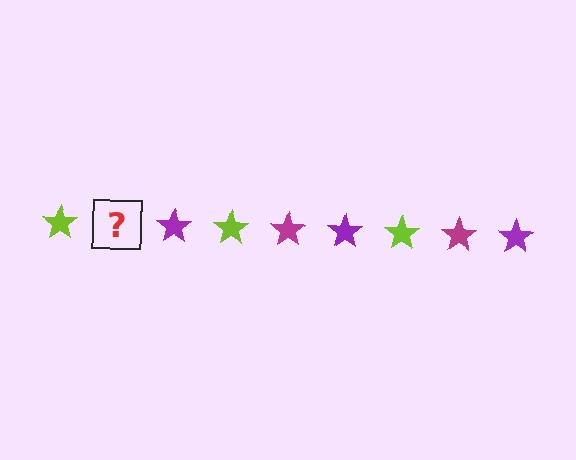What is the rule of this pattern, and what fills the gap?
The rule is that the pattern cycles through lime, magenta, purple stars. The gap should be filled with a magenta star.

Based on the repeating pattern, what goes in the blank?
The blank should be a magenta star.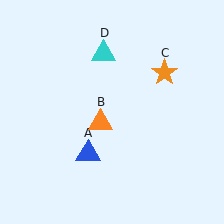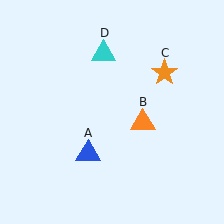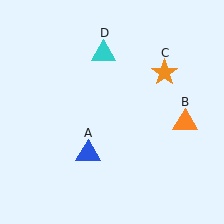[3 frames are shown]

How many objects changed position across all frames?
1 object changed position: orange triangle (object B).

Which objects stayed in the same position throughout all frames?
Blue triangle (object A) and orange star (object C) and cyan triangle (object D) remained stationary.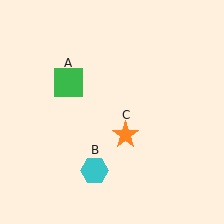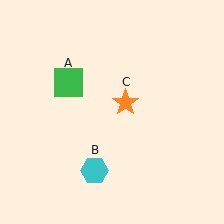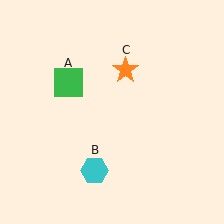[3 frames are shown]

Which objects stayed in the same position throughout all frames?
Green square (object A) and cyan hexagon (object B) remained stationary.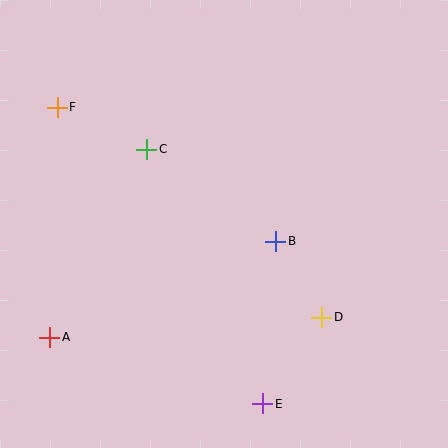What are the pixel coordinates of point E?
Point E is at (263, 404).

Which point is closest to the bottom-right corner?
Point D is closest to the bottom-right corner.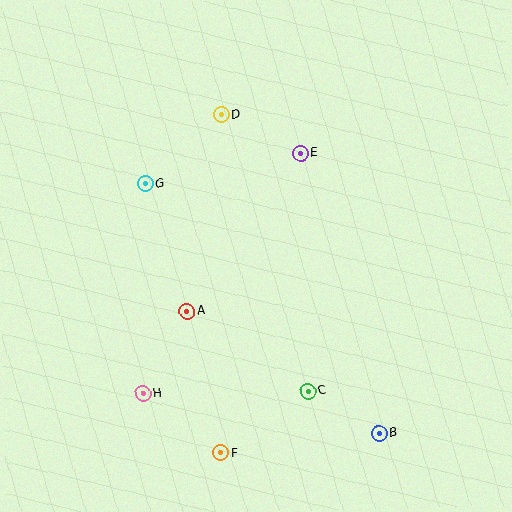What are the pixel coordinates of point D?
Point D is at (222, 115).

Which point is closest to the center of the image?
Point A at (187, 311) is closest to the center.